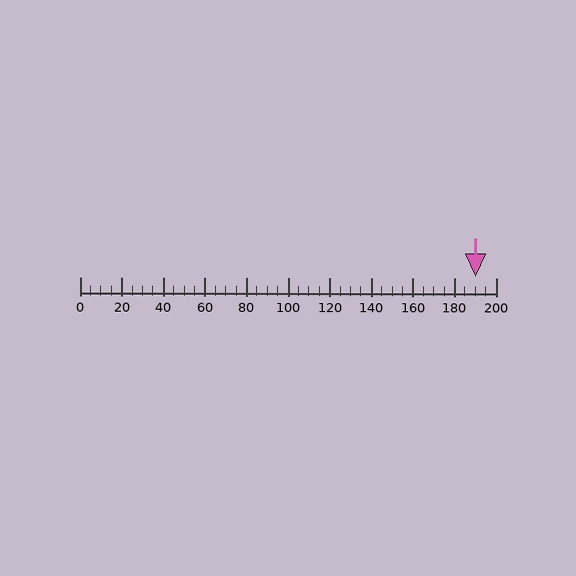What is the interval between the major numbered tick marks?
The major tick marks are spaced 20 units apart.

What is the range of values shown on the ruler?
The ruler shows values from 0 to 200.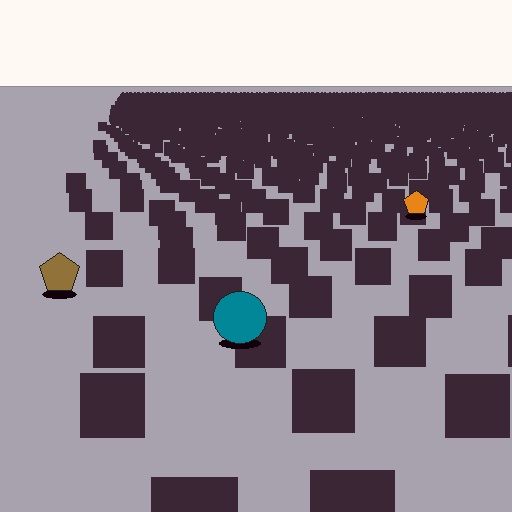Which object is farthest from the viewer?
The orange pentagon is farthest from the viewer. It appears smaller and the ground texture around it is denser.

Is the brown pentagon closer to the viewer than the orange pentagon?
Yes. The brown pentagon is closer — you can tell from the texture gradient: the ground texture is coarser near it.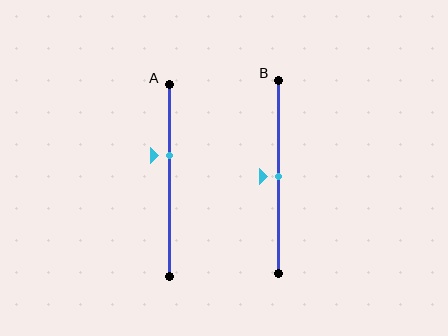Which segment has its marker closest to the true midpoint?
Segment B has its marker closest to the true midpoint.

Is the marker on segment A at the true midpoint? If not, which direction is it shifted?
No, the marker on segment A is shifted upward by about 13% of the segment length.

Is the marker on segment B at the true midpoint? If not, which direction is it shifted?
Yes, the marker on segment B is at the true midpoint.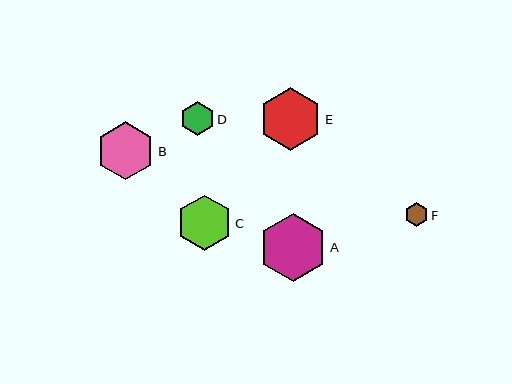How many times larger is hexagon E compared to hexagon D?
Hexagon E is approximately 1.9 times the size of hexagon D.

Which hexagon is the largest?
Hexagon A is the largest with a size of approximately 69 pixels.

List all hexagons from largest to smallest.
From largest to smallest: A, E, B, C, D, F.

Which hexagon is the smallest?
Hexagon F is the smallest with a size of approximately 23 pixels.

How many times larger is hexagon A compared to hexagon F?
Hexagon A is approximately 2.9 times the size of hexagon F.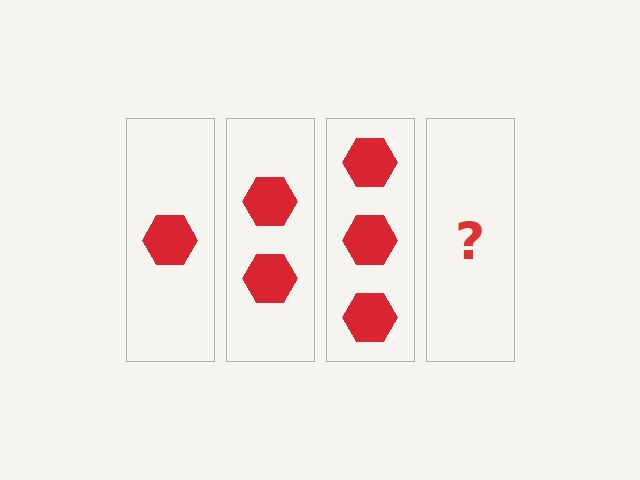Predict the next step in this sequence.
The next step is 4 hexagons.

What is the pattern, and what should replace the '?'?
The pattern is that each step adds one more hexagon. The '?' should be 4 hexagons.